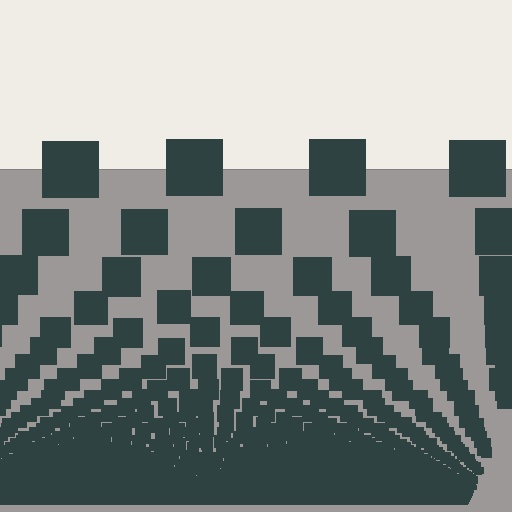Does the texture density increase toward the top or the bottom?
Density increases toward the bottom.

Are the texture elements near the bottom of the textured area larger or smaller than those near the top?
Smaller. The gradient is inverted — elements near the bottom are smaller and denser.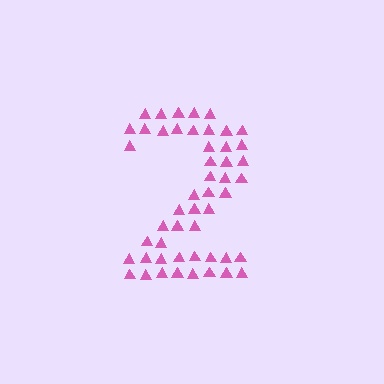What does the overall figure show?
The overall figure shows the digit 2.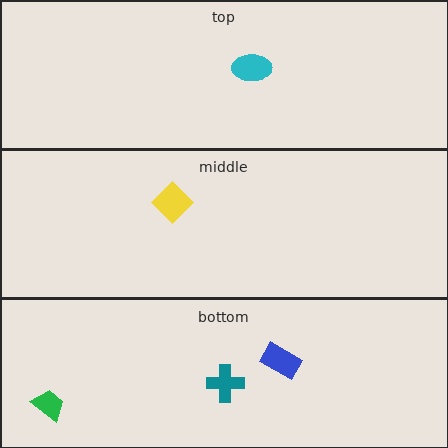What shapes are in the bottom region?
The blue rectangle, the teal cross, the green trapezoid.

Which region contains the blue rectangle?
The bottom region.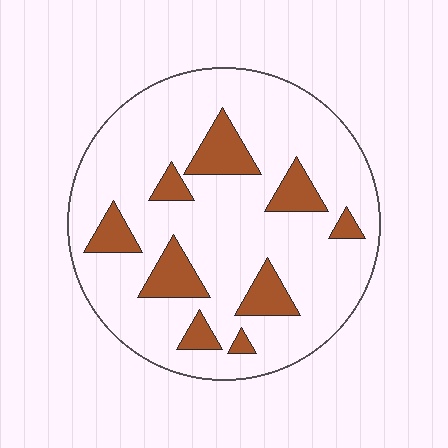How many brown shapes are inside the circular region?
9.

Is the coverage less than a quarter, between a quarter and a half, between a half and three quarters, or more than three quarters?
Less than a quarter.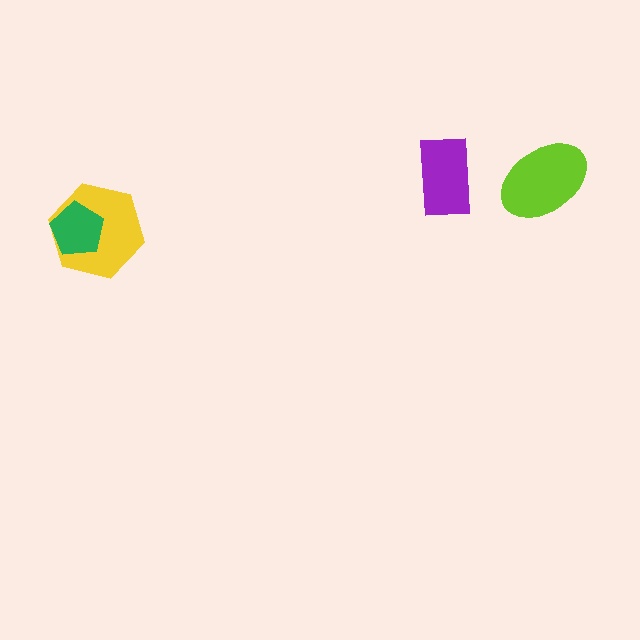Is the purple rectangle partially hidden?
No, no other shape covers it.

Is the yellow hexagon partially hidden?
Yes, it is partially covered by another shape.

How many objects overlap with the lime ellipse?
0 objects overlap with the lime ellipse.